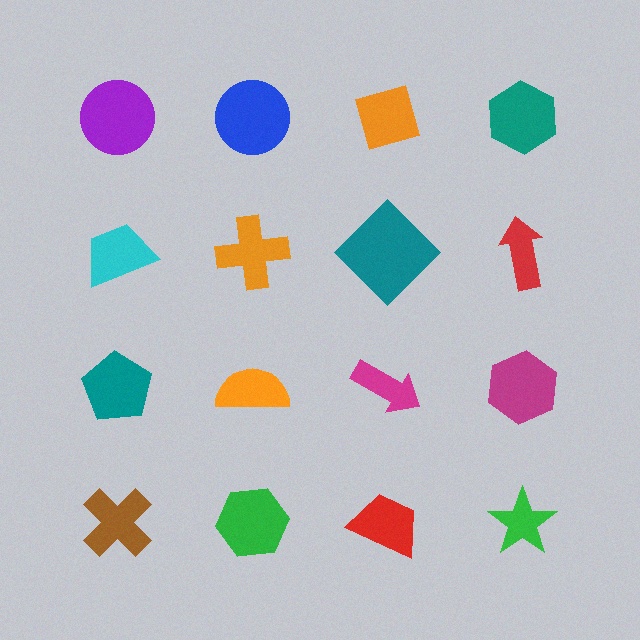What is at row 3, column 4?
A magenta hexagon.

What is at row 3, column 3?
A magenta arrow.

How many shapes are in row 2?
4 shapes.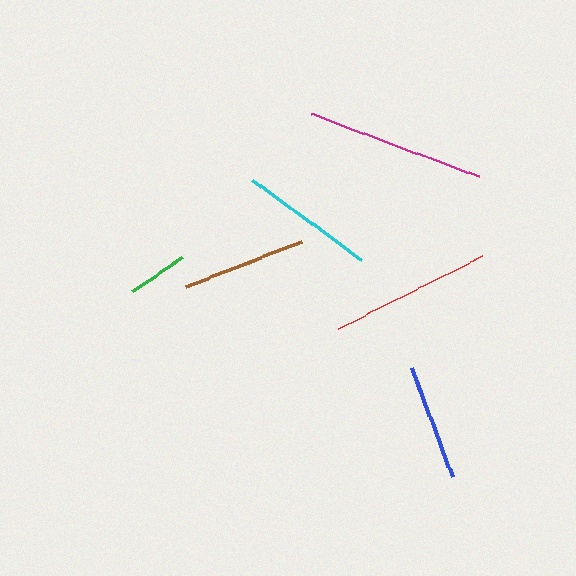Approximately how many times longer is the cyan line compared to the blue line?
The cyan line is approximately 1.2 times the length of the blue line.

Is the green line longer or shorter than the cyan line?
The cyan line is longer than the green line.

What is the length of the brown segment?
The brown segment is approximately 125 pixels long.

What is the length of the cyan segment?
The cyan segment is approximately 136 pixels long.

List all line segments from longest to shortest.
From longest to shortest: magenta, red, cyan, brown, blue, green.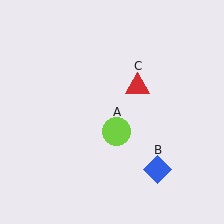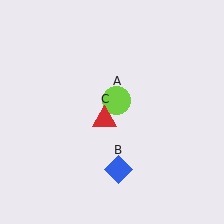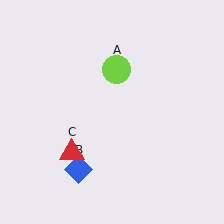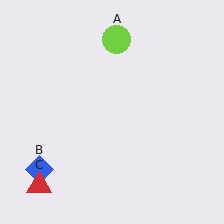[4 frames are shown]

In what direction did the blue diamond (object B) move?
The blue diamond (object B) moved left.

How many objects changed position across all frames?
3 objects changed position: lime circle (object A), blue diamond (object B), red triangle (object C).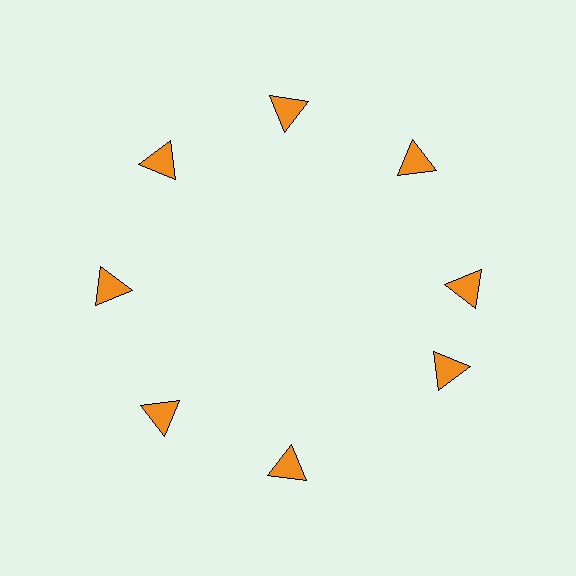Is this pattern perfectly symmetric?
No. The 8 orange triangles are arranged in a ring, but one element near the 4 o'clock position is rotated out of alignment along the ring, breaking the 8-fold rotational symmetry.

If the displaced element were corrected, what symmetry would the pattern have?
It would have 8-fold rotational symmetry — the pattern would map onto itself every 45 degrees.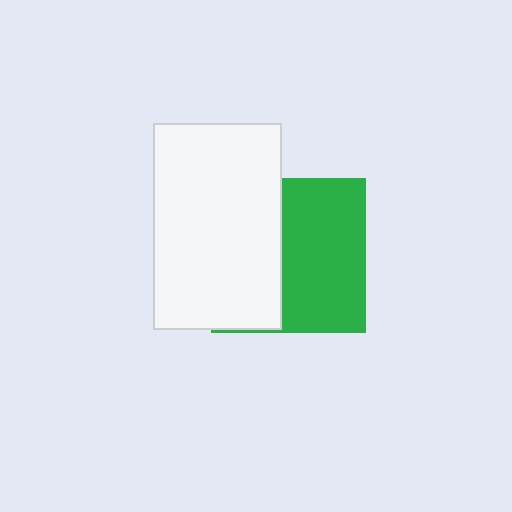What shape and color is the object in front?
The object in front is a white rectangle.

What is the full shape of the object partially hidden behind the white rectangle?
The partially hidden object is a green square.